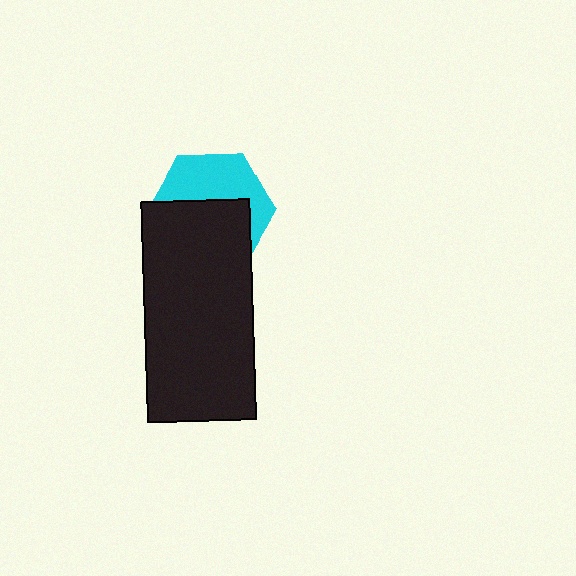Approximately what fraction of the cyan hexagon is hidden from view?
Roughly 54% of the cyan hexagon is hidden behind the black rectangle.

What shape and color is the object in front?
The object in front is a black rectangle.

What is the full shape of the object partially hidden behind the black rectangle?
The partially hidden object is a cyan hexagon.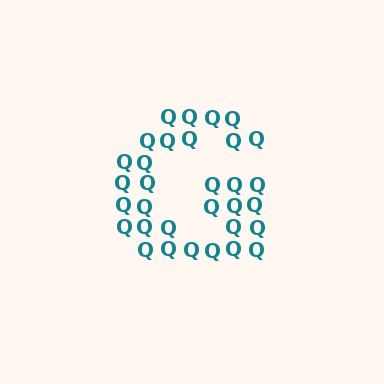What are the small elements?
The small elements are letter Q's.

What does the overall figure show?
The overall figure shows the letter G.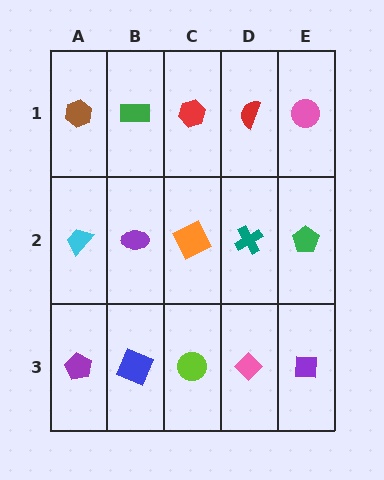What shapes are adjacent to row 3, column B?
A purple ellipse (row 2, column B), a purple pentagon (row 3, column A), a lime circle (row 3, column C).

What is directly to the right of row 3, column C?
A pink diamond.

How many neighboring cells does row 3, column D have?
3.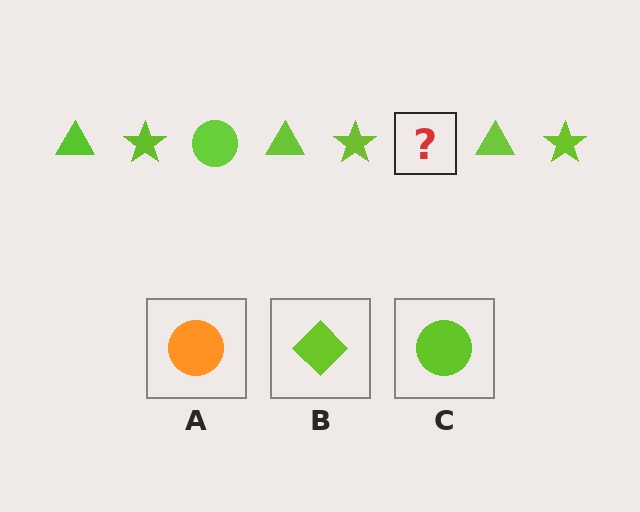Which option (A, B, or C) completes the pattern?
C.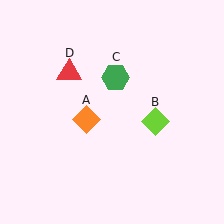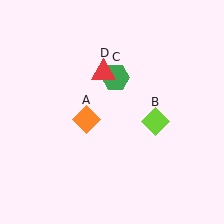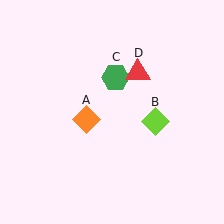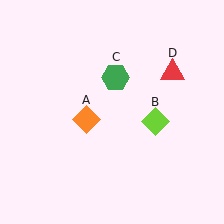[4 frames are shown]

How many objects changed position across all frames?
1 object changed position: red triangle (object D).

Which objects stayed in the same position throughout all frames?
Orange diamond (object A) and lime diamond (object B) and green hexagon (object C) remained stationary.